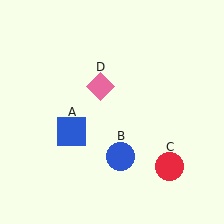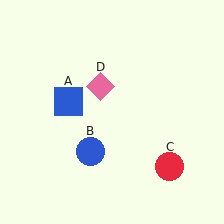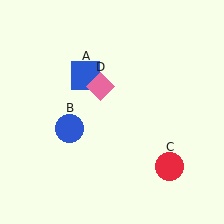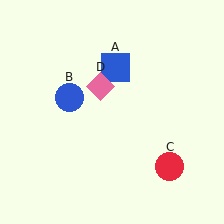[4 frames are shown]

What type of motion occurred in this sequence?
The blue square (object A), blue circle (object B) rotated clockwise around the center of the scene.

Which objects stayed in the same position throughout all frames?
Red circle (object C) and pink diamond (object D) remained stationary.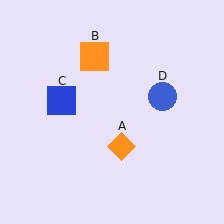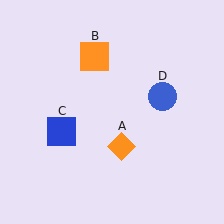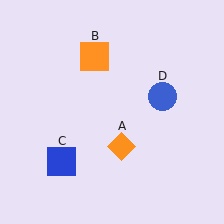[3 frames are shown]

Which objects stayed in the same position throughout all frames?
Orange diamond (object A) and orange square (object B) and blue circle (object D) remained stationary.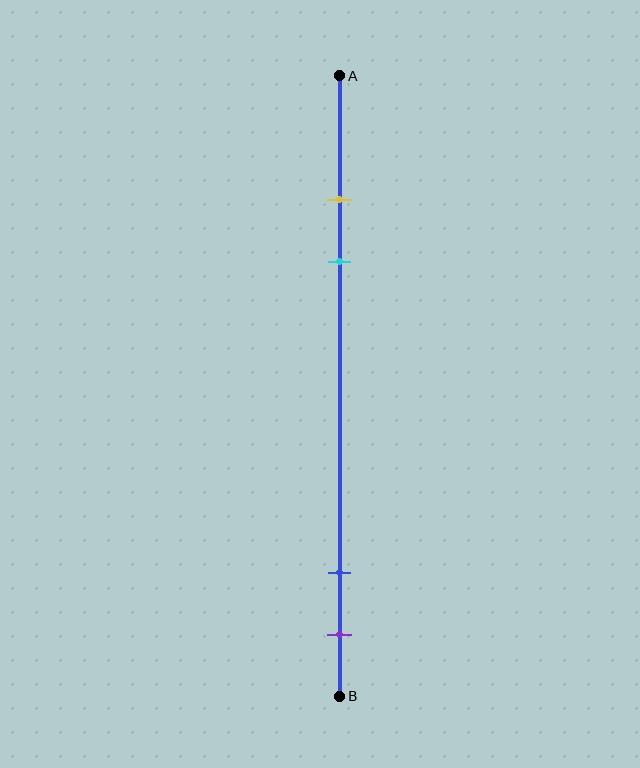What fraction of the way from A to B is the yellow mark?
The yellow mark is approximately 20% (0.2) of the way from A to B.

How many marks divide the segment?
There are 4 marks dividing the segment.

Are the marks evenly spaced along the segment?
No, the marks are not evenly spaced.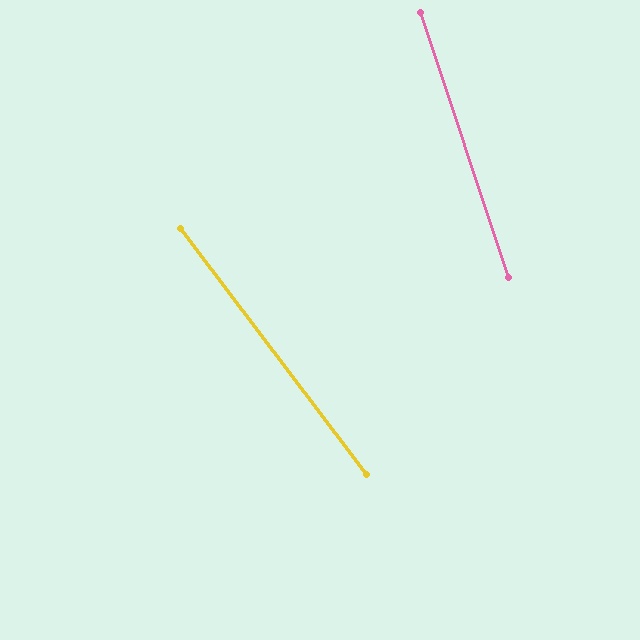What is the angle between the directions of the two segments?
Approximately 19 degrees.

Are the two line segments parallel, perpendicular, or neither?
Neither parallel nor perpendicular — they differ by about 19°.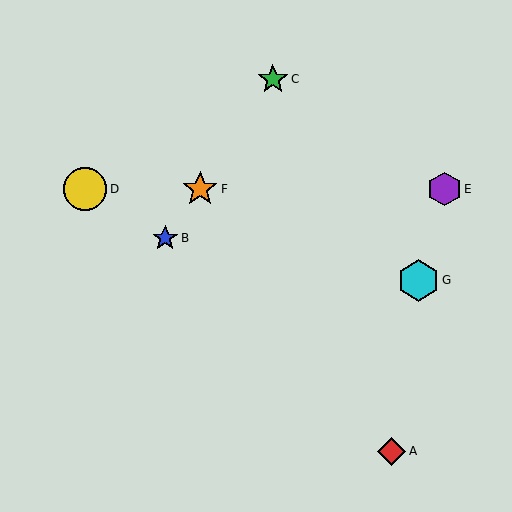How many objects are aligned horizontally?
3 objects (D, E, F) are aligned horizontally.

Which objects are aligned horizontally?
Objects D, E, F are aligned horizontally.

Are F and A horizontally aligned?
No, F is at y≈189 and A is at y≈451.